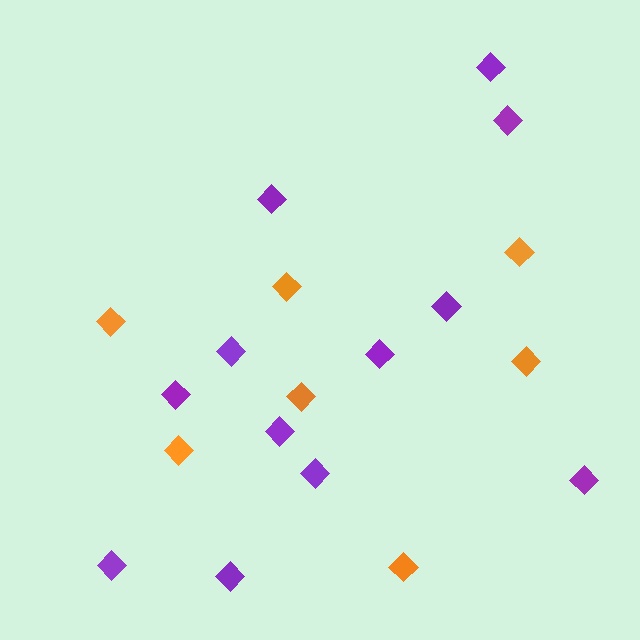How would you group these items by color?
There are 2 groups: one group of purple diamonds (12) and one group of orange diamonds (7).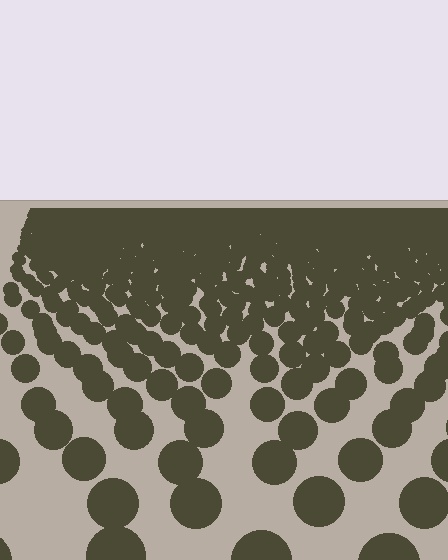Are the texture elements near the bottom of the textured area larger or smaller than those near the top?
Larger. Near the bottom, elements are closer to the viewer and appear at a bigger on-screen size.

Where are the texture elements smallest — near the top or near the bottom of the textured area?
Near the top.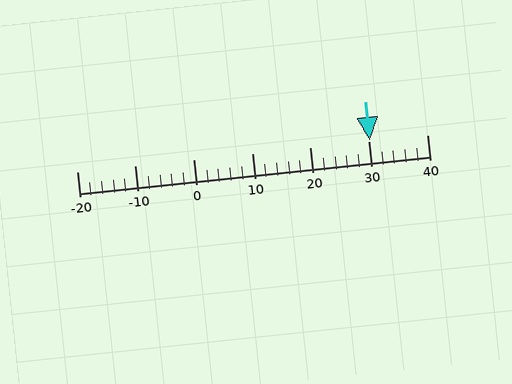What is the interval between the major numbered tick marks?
The major tick marks are spaced 10 units apart.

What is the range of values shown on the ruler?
The ruler shows values from -20 to 40.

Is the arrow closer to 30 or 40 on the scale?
The arrow is closer to 30.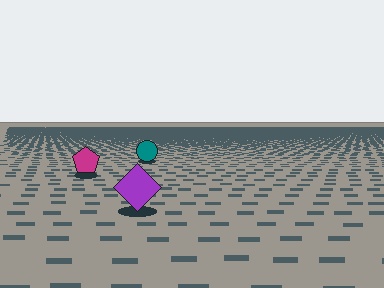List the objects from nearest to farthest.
From nearest to farthest: the purple diamond, the magenta pentagon, the teal circle.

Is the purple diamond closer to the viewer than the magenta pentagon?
Yes. The purple diamond is closer — you can tell from the texture gradient: the ground texture is coarser near it.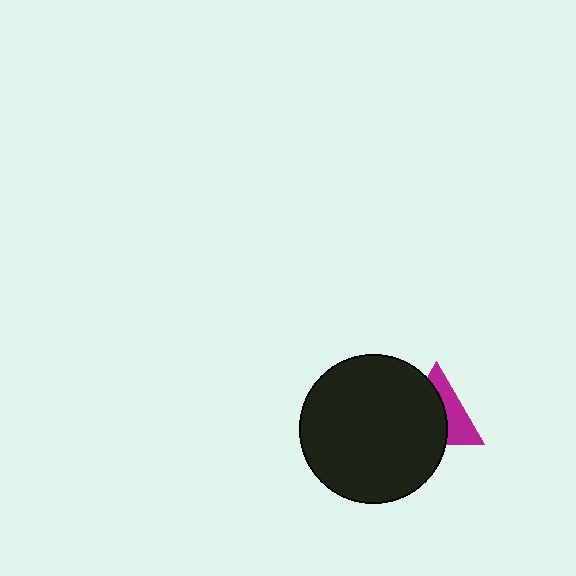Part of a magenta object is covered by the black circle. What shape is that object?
It is a triangle.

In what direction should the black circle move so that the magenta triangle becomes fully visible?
The black circle should move left. That is the shortest direction to clear the overlap and leave the magenta triangle fully visible.